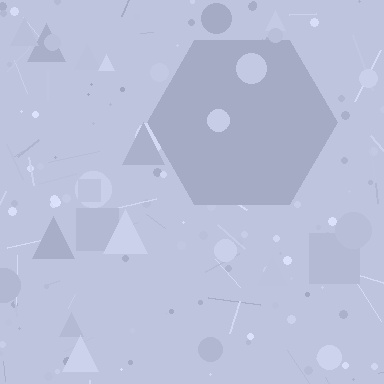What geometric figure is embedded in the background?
A hexagon is embedded in the background.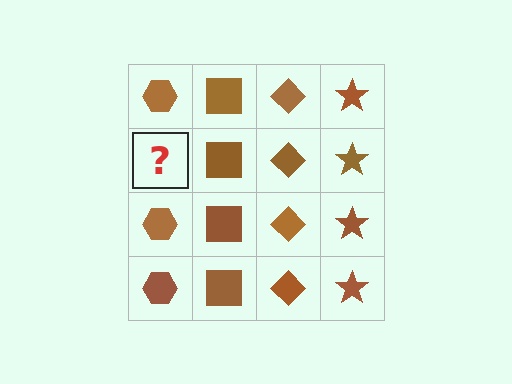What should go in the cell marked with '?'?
The missing cell should contain a brown hexagon.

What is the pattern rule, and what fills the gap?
The rule is that each column has a consistent shape. The gap should be filled with a brown hexagon.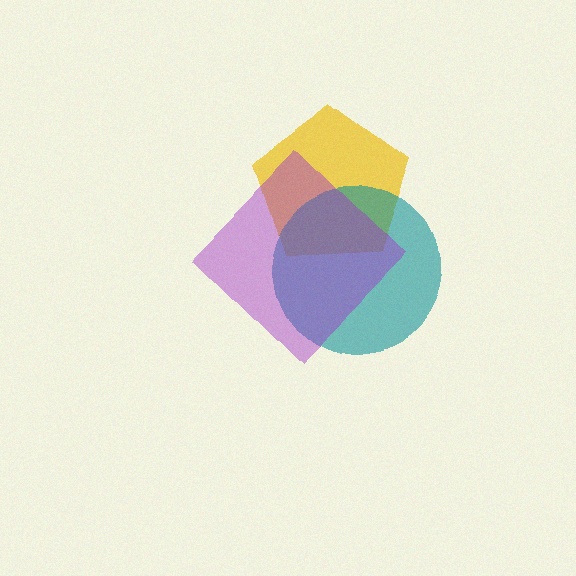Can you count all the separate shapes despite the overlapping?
Yes, there are 3 separate shapes.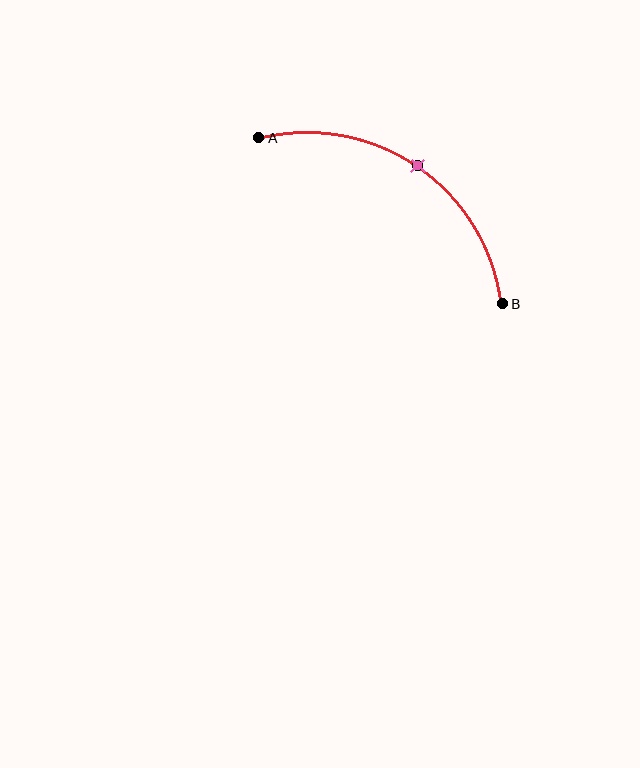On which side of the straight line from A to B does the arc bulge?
The arc bulges above and to the right of the straight line connecting A and B.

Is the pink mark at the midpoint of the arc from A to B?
Yes. The pink mark lies on the arc at equal arc-length from both A and B — it is the arc midpoint.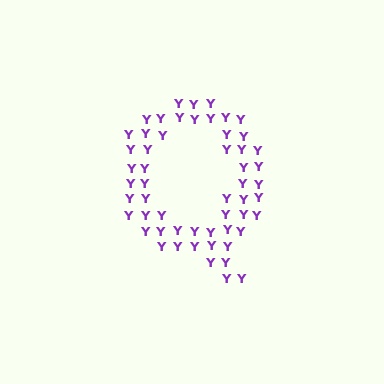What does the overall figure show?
The overall figure shows the letter Q.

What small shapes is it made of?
It is made of small letter Y's.